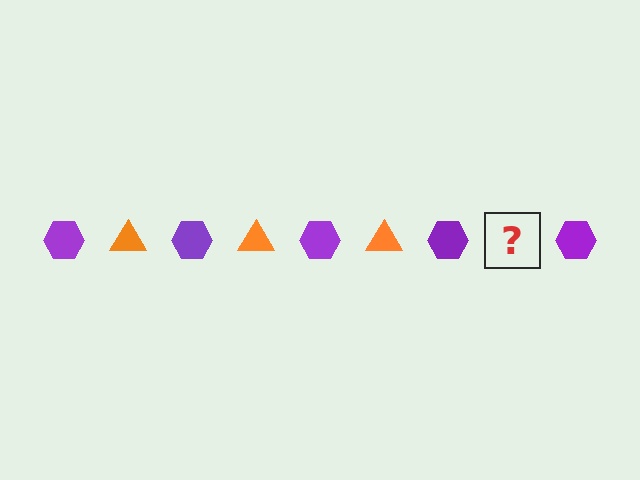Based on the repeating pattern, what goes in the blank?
The blank should be an orange triangle.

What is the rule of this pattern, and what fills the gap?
The rule is that the pattern alternates between purple hexagon and orange triangle. The gap should be filled with an orange triangle.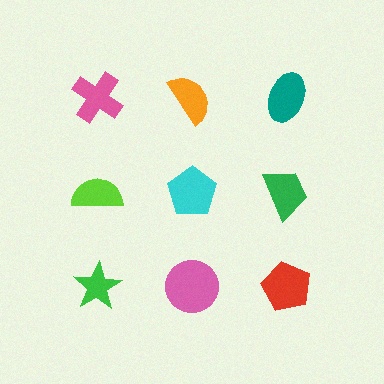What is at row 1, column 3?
A teal ellipse.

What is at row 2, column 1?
A lime semicircle.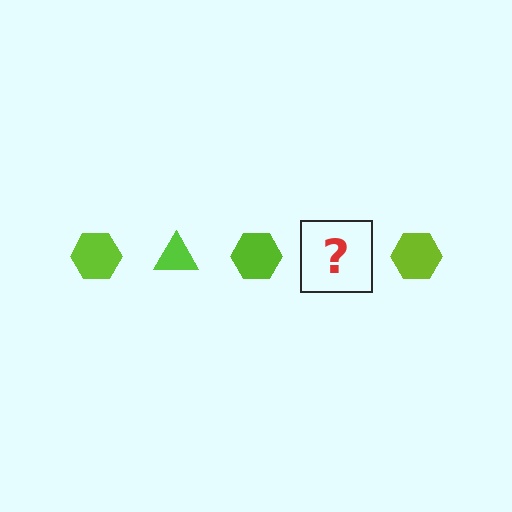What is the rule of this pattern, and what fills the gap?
The rule is that the pattern cycles through hexagon, triangle shapes in lime. The gap should be filled with a lime triangle.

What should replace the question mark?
The question mark should be replaced with a lime triangle.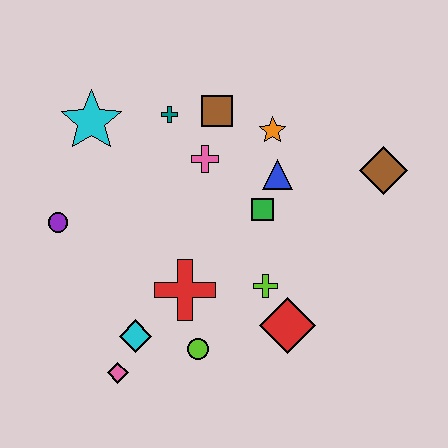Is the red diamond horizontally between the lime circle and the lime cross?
No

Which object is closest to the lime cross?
The red diamond is closest to the lime cross.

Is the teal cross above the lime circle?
Yes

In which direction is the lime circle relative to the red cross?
The lime circle is below the red cross.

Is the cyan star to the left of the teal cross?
Yes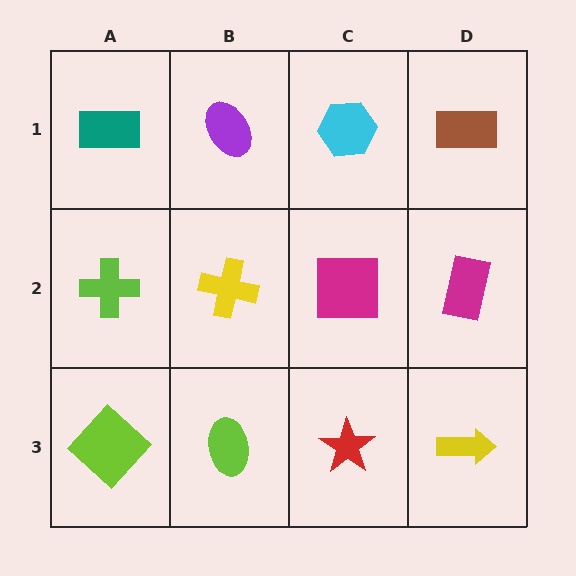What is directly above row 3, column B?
A yellow cross.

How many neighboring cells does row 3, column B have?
3.